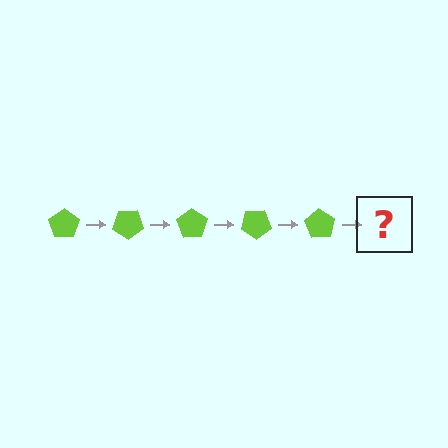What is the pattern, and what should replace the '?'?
The pattern is that the pentagon rotates 35 degrees each step. The '?' should be a lime pentagon rotated 175 degrees.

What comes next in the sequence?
The next element should be a lime pentagon rotated 175 degrees.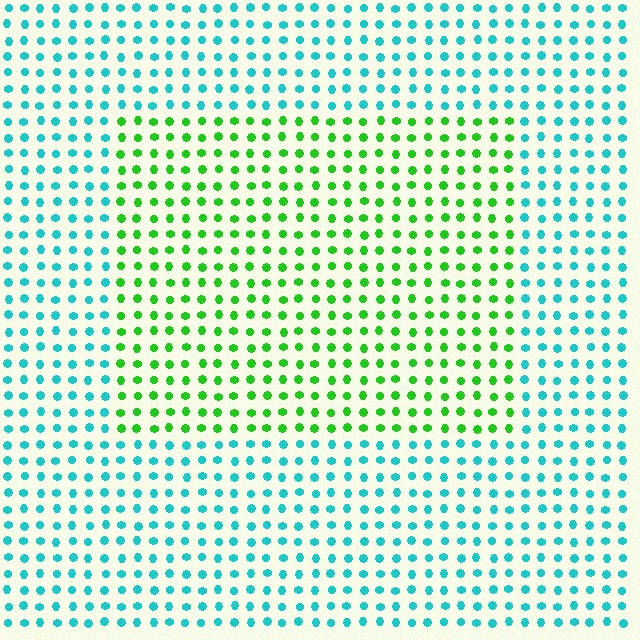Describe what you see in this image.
The image is filled with small cyan elements in a uniform arrangement. A rectangle-shaped region is visible where the elements are tinted to a slightly different hue, forming a subtle color boundary.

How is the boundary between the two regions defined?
The boundary is defined purely by a slight shift in hue (about 60 degrees). Spacing, size, and orientation are identical on both sides.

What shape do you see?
I see a rectangle.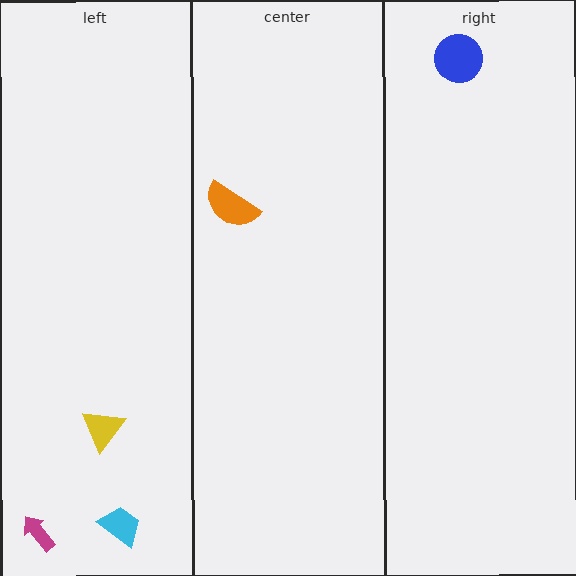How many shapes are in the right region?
1.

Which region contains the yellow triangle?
The left region.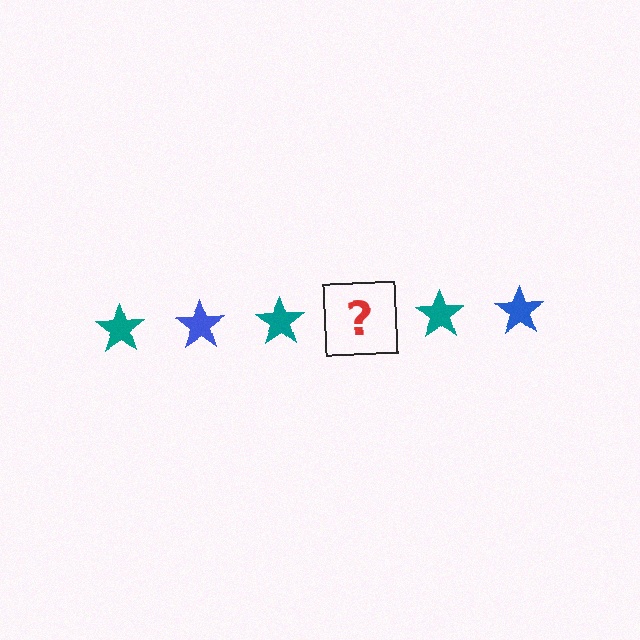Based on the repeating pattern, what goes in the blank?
The blank should be a blue star.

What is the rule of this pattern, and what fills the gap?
The rule is that the pattern cycles through teal, blue stars. The gap should be filled with a blue star.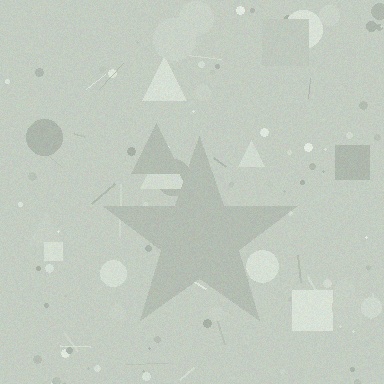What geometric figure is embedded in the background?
A star is embedded in the background.